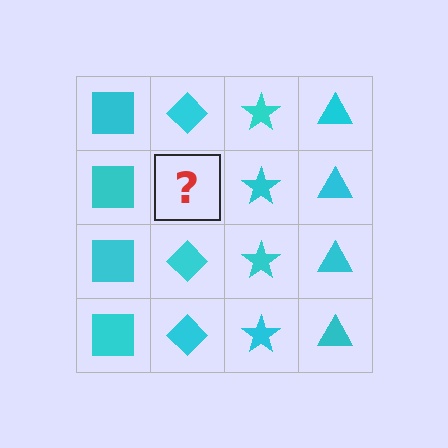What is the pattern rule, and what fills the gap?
The rule is that each column has a consistent shape. The gap should be filled with a cyan diamond.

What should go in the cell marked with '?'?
The missing cell should contain a cyan diamond.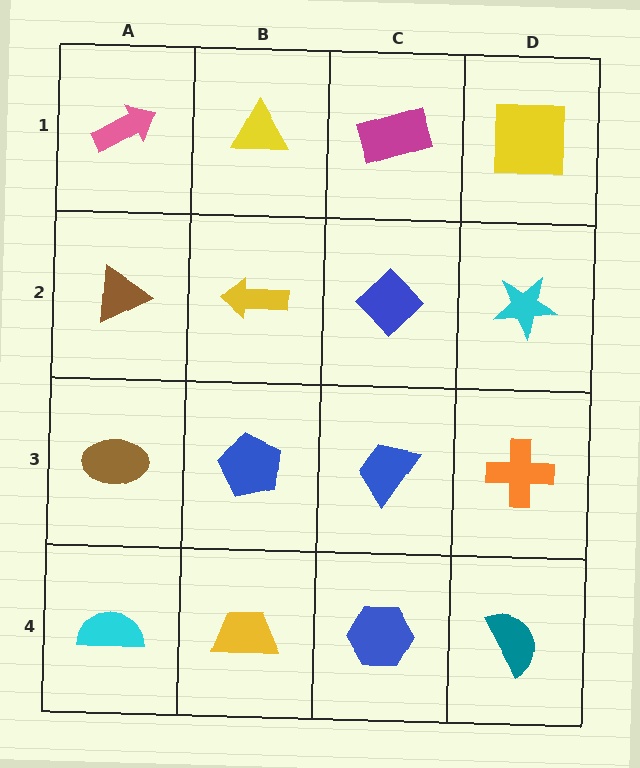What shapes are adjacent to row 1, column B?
A yellow arrow (row 2, column B), a pink arrow (row 1, column A), a magenta rectangle (row 1, column C).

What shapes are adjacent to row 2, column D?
A yellow square (row 1, column D), an orange cross (row 3, column D), a blue diamond (row 2, column C).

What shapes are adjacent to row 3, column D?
A cyan star (row 2, column D), a teal semicircle (row 4, column D), a blue trapezoid (row 3, column C).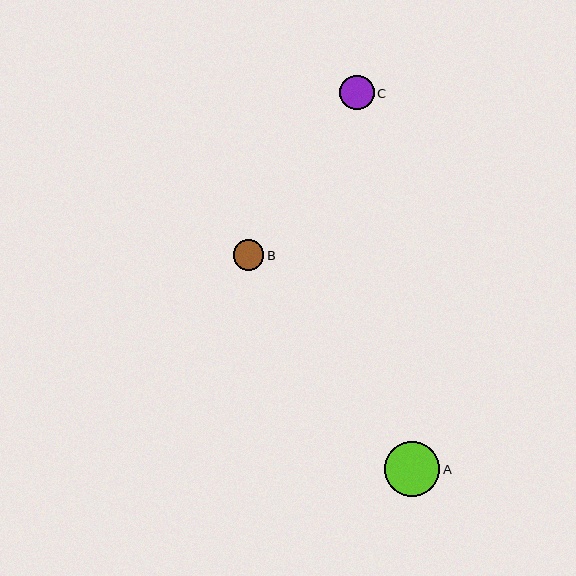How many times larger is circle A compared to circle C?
Circle A is approximately 1.6 times the size of circle C.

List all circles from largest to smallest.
From largest to smallest: A, C, B.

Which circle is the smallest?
Circle B is the smallest with a size of approximately 31 pixels.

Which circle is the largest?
Circle A is the largest with a size of approximately 55 pixels.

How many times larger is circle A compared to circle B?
Circle A is approximately 1.8 times the size of circle B.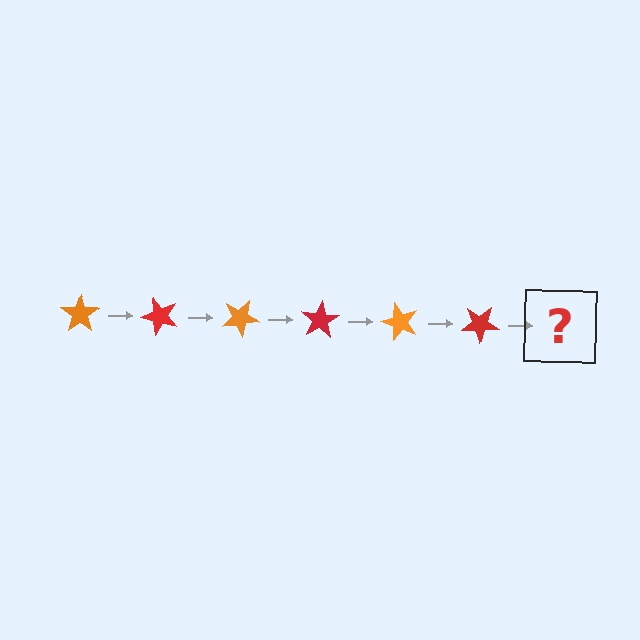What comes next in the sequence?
The next element should be an orange star, rotated 300 degrees from the start.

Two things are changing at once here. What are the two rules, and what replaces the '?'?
The two rules are that it rotates 50 degrees each step and the color cycles through orange and red. The '?' should be an orange star, rotated 300 degrees from the start.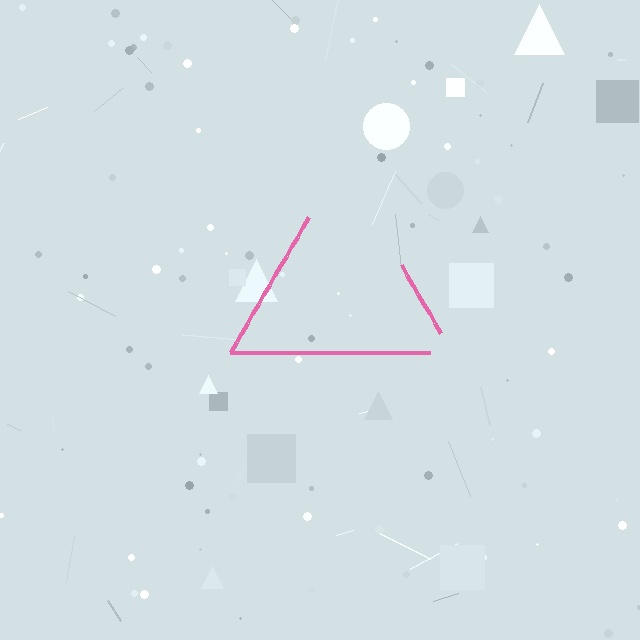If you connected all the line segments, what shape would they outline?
They would outline a triangle.